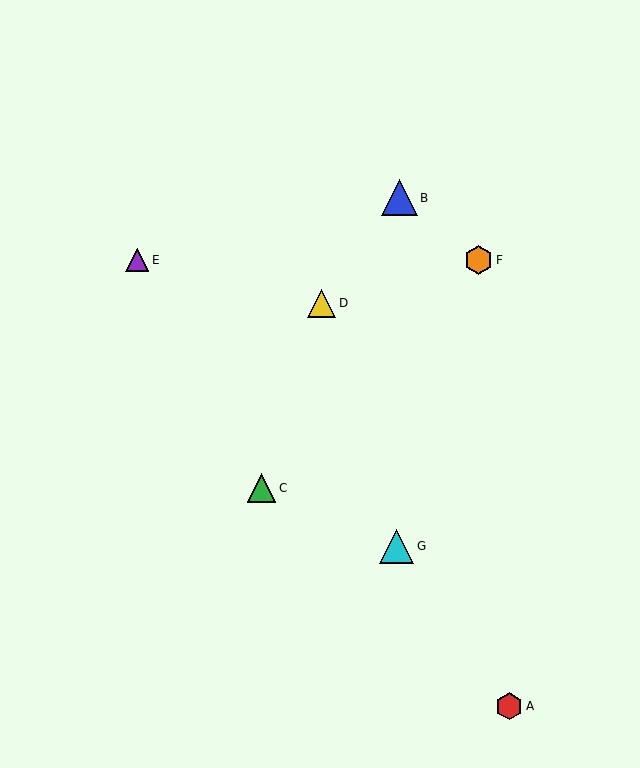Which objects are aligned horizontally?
Objects E, F are aligned horizontally.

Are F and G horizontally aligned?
No, F is at y≈260 and G is at y≈546.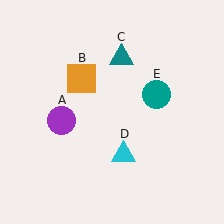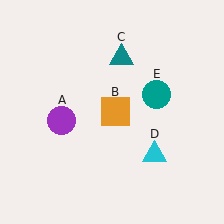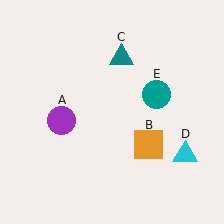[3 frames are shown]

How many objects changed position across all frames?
2 objects changed position: orange square (object B), cyan triangle (object D).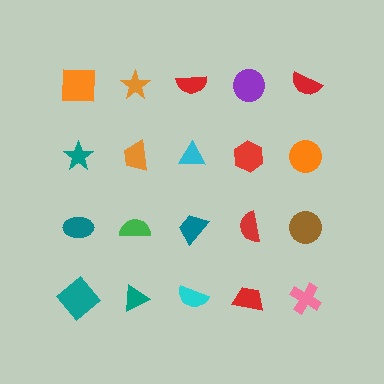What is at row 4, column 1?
A teal diamond.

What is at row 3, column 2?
A green semicircle.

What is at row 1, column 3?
A red semicircle.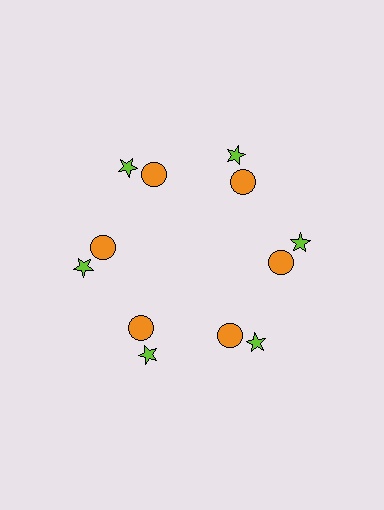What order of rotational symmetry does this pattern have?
This pattern has 6-fold rotational symmetry.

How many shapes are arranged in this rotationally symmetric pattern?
There are 12 shapes, arranged in 6 groups of 2.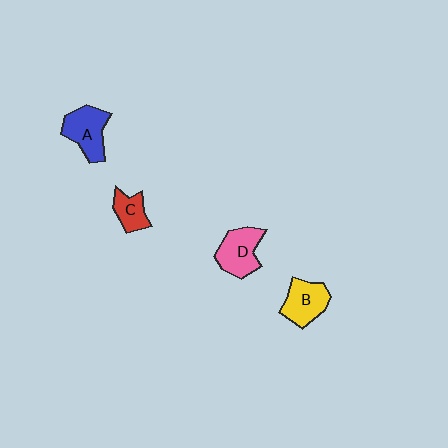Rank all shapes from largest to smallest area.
From largest to smallest: A (blue), D (pink), B (yellow), C (red).